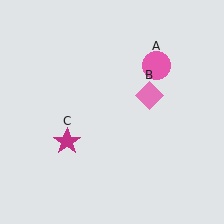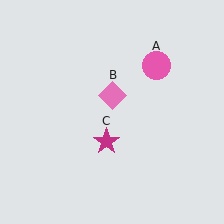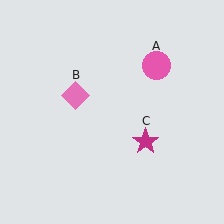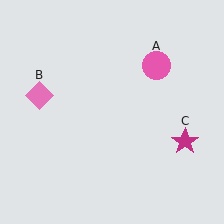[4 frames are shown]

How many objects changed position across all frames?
2 objects changed position: pink diamond (object B), magenta star (object C).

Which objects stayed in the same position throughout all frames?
Pink circle (object A) remained stationary.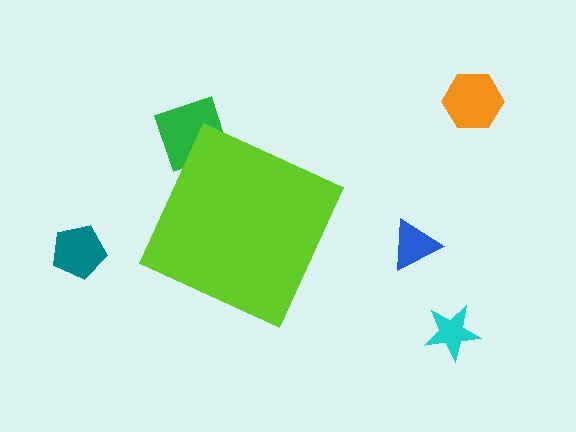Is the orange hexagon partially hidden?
No, the orange hexagon is fully visible.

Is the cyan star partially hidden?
No, the cyan star is fully visible.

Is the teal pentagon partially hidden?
No, the teal pentagon is fully visible.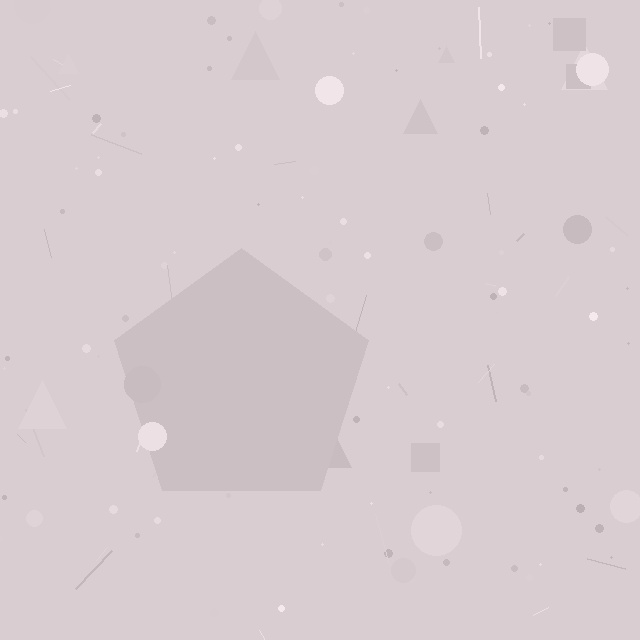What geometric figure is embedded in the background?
A pentagon is embedded in the background.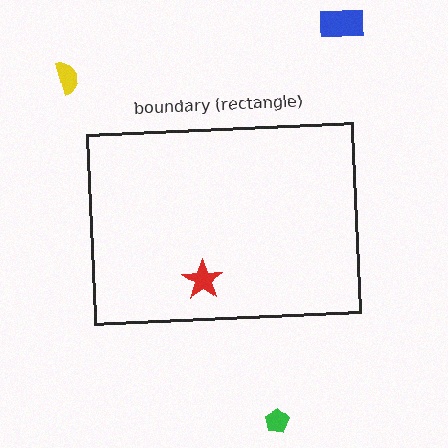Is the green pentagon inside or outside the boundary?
Outside.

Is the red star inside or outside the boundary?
Inside.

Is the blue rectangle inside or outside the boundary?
Outside.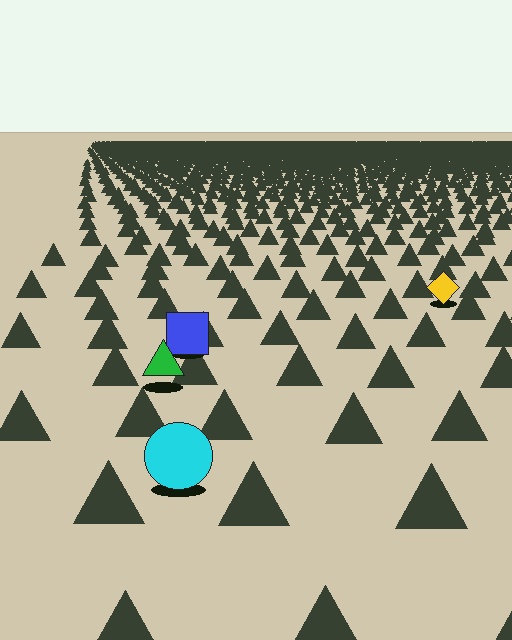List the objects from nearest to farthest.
From nearest to farthest: the cyan circle, the green triangle, the blue square, the yellow diamond.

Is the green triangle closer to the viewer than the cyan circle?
No. The cyan circle is closer — you can tell from the texture gradient: the ground texture is coarser near it.